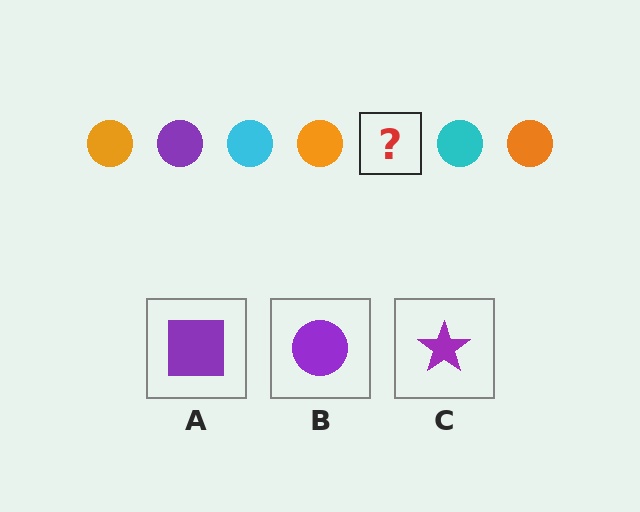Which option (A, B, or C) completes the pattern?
B.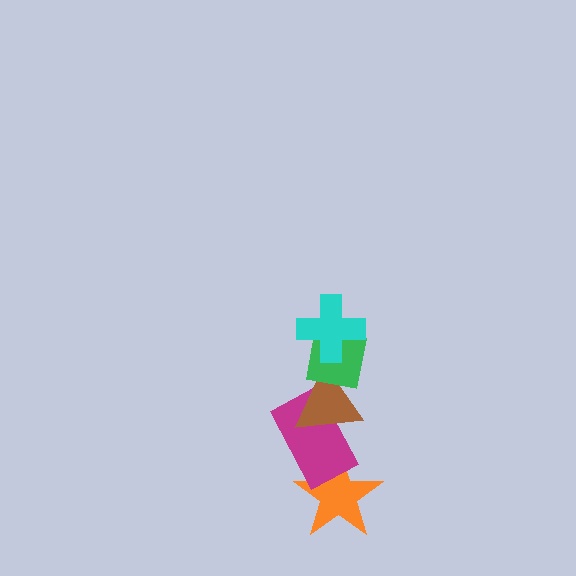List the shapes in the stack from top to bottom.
From top to bottom: the cyan cross, the green square, the brown triangle, the magenta rectangle, the orange star.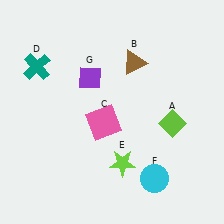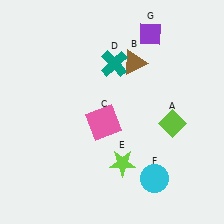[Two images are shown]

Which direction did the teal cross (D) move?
The teal cross (D) moved right.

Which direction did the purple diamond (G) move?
The purple diamond (G) moved right.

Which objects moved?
The objects that moved are: the teal cross (D), the purple diamond (G).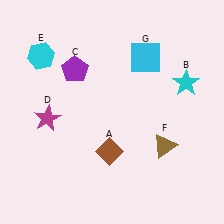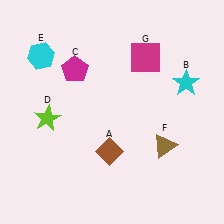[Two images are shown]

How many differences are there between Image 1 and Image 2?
There are 3 differences between the two images.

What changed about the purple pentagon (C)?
In Image 1, C is purple. In Image 2, it changed to magenta.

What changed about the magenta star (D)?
In Image 1, D is magenta. In Image 2, it changed to lime.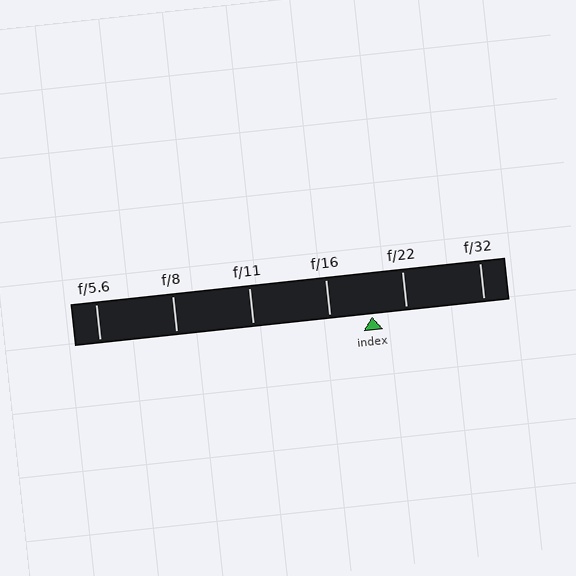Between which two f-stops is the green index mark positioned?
The index mark is between f/16 and f/22.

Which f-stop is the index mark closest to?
The index mark is closest to f/22.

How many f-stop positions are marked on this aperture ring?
There are 6 f-stop positions marked.